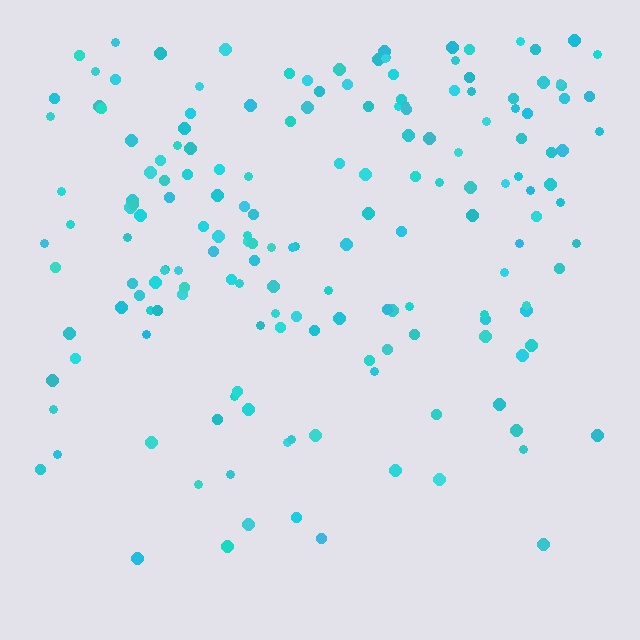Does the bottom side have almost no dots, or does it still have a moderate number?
Still a moderate number, just noticeably fewer than the top.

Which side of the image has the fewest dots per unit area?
The bottom.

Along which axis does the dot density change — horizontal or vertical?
Vertical.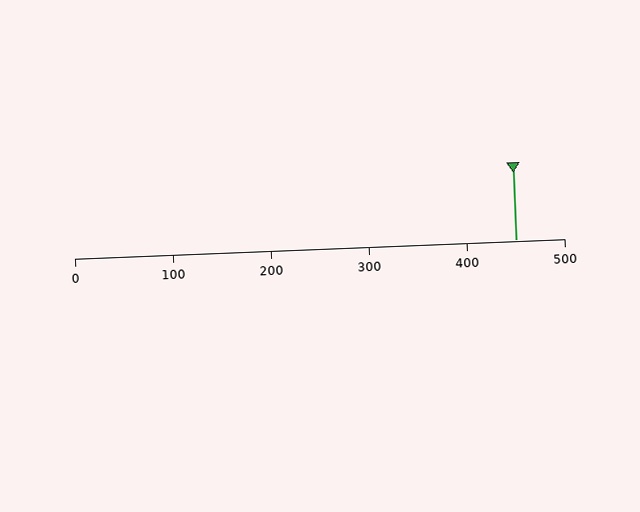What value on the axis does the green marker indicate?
The marker indicates approximately 450.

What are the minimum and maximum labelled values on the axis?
The axis runs from 0 to 500.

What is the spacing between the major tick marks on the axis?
The major ticks are spaced 100 apart.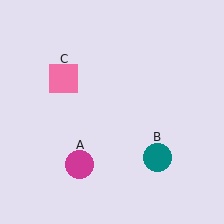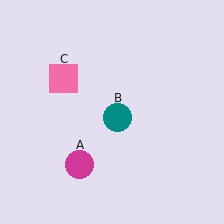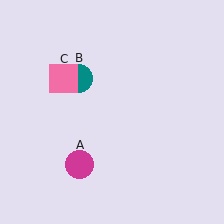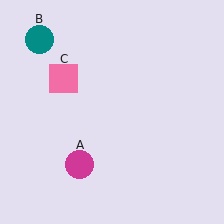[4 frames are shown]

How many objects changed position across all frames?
1 object changed position: teal circle (object B).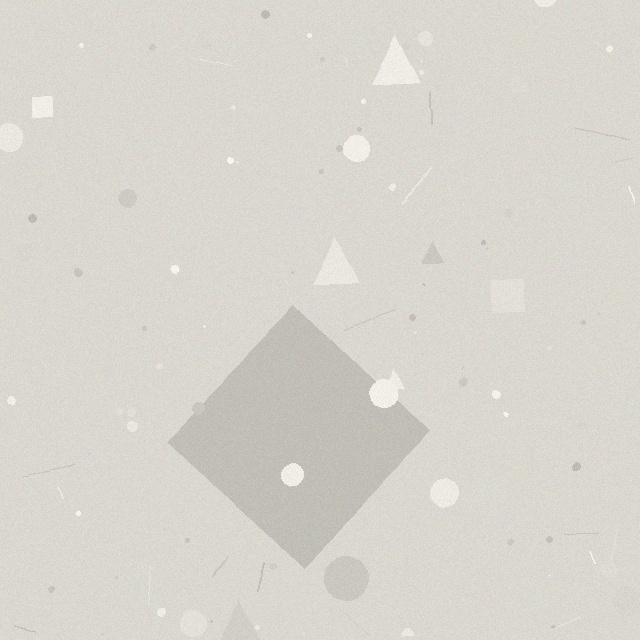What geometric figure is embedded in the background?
A diamond is embedded in the background.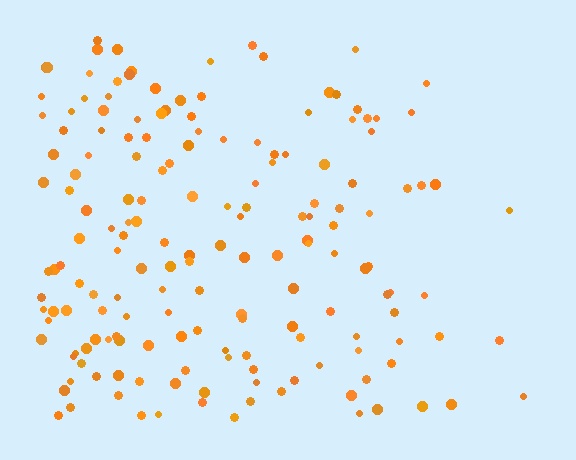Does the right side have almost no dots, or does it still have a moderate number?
Still a moderate number, just noticeably fewer than the left.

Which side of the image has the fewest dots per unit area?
The right.